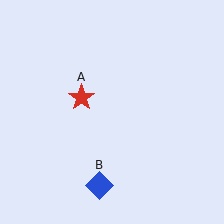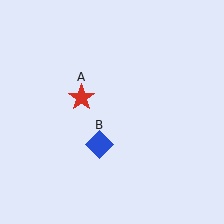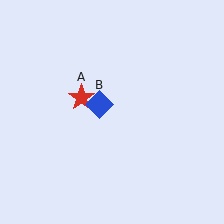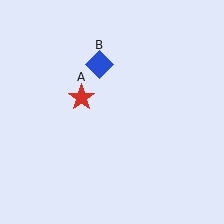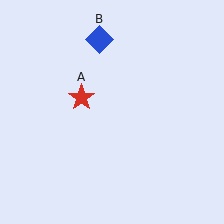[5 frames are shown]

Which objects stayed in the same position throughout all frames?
Red star (object A) remained stationary.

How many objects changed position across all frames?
1 object changed position: blue diamond (object B).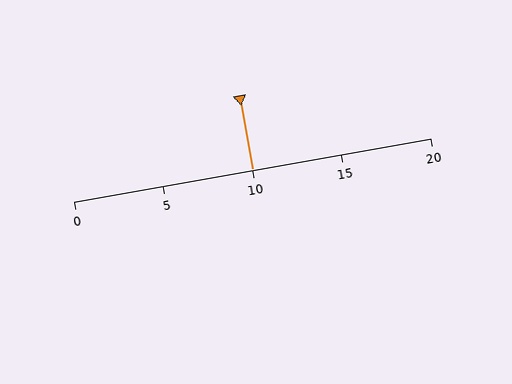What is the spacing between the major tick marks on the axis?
The major ticks are spaced 5 apart.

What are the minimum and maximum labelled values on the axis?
The axis runs from 0 to 20.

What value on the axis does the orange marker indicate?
The marker indicates approximately 10.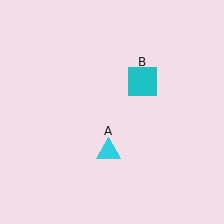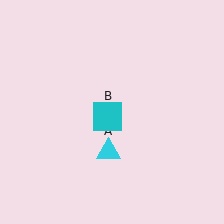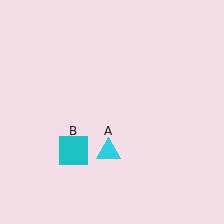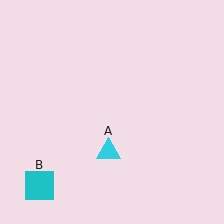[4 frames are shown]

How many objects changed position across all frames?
1 object changed position: cyan square (object B).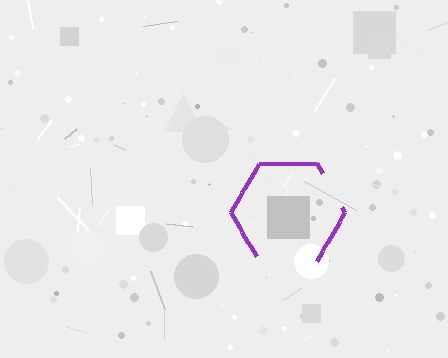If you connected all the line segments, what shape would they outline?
They would outline a hexagon.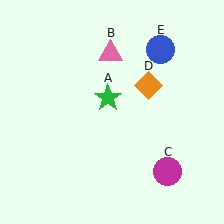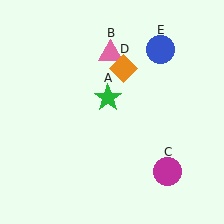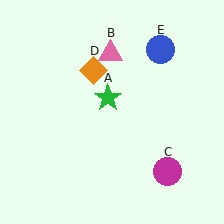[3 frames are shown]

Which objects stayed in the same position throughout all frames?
Green star (object A) and pink triangle (object B) and magenta circle (object C) and blue circle (object E) remained stationary.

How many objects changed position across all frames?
1 object changed position: orange diamond (object D).